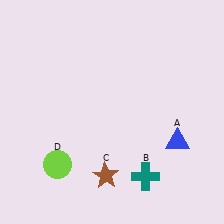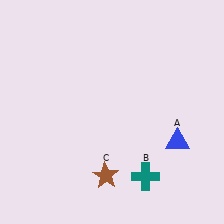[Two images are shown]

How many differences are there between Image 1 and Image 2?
There is 1 difference between the two images.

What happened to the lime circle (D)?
The lime circle (D) was removed in Image 2. It was in the bottom-left area of Image 1.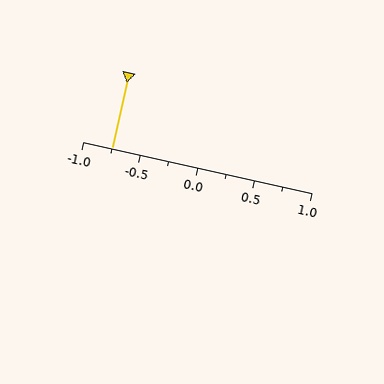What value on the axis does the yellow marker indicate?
The marker indicates approximately -0.75.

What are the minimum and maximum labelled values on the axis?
The axis runs from -1.0 to 1.0.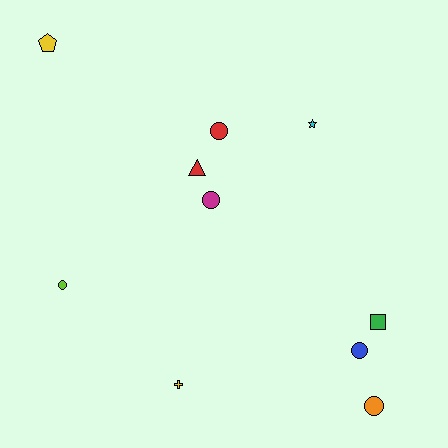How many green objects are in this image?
There is 1 green object.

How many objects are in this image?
There are 10 objects.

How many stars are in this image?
There is 1 star.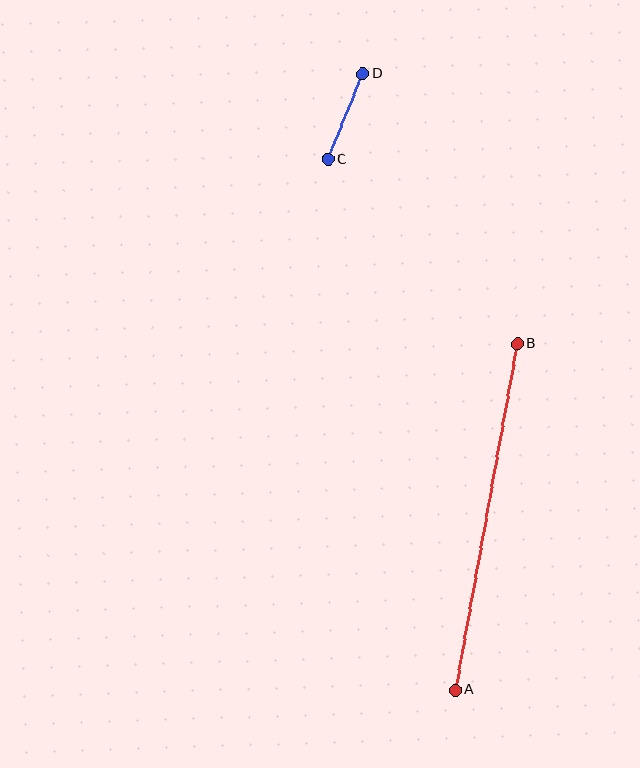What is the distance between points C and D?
The distance is approximately 93 pixels.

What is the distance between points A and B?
The distance is approximately 352 pixels.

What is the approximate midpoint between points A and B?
The midpoint is at approximately (486, 517) pixels.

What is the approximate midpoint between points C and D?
The midpoint is at approximately (345, 117) pixels.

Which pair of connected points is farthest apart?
Points A and B are farthest apart.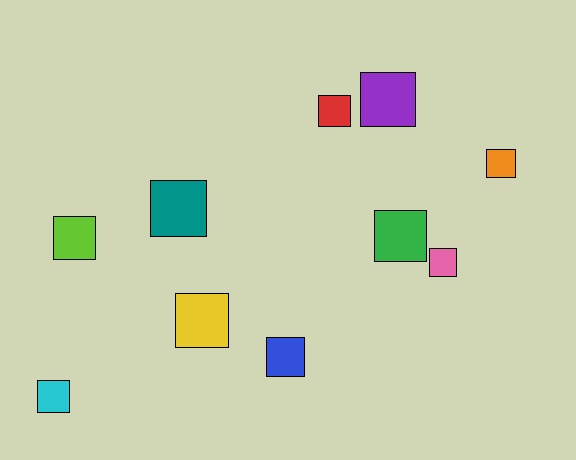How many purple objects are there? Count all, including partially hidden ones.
There is 1 purple object.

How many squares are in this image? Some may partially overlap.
There are 10 squares.